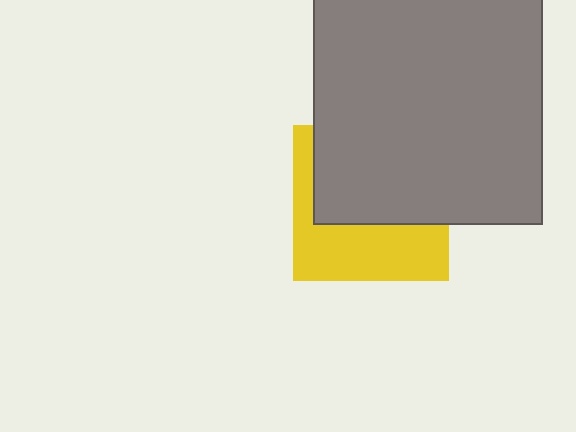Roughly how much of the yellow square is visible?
A small part of it is visible (roughly 44%).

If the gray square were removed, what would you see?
You would see the complete yellow square.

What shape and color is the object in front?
The object in front is a gray square.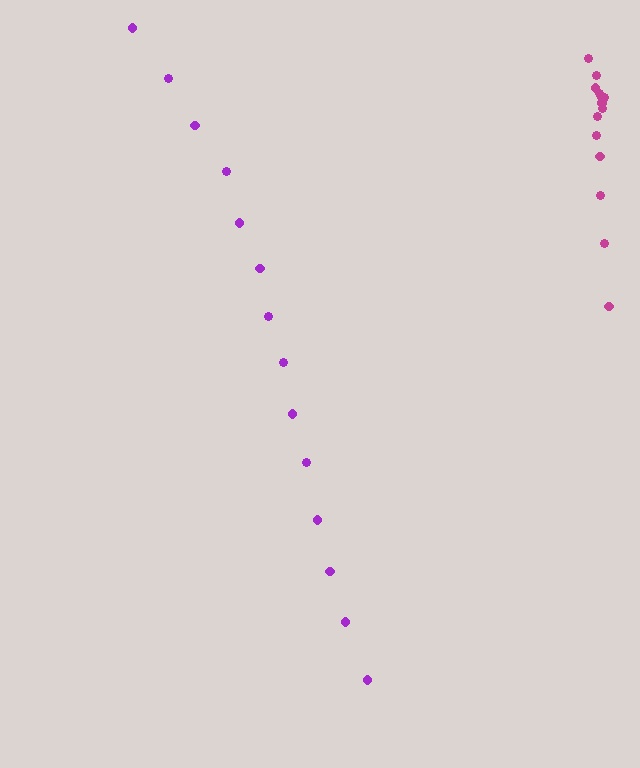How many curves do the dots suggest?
There are 2 distinct paths.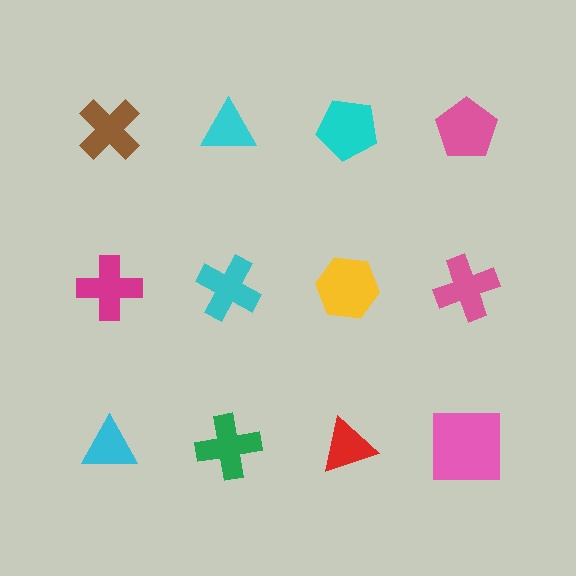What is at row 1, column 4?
A pink pentagon.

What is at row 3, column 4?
A pink square.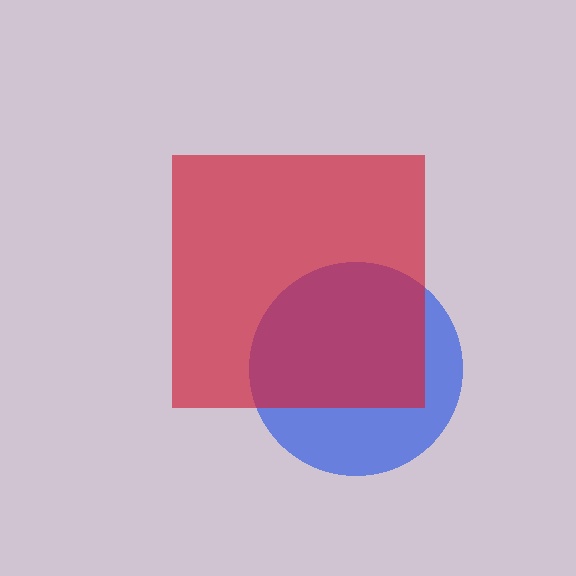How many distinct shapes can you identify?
There are 2 distinct shapes: a blue circle, a red square.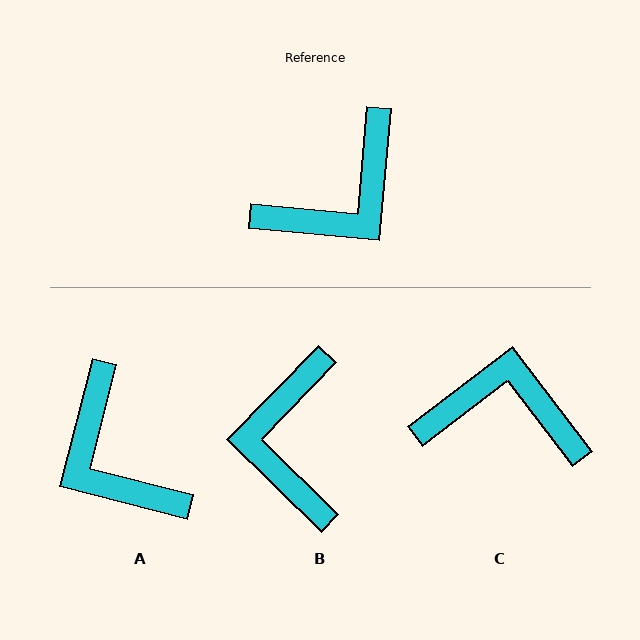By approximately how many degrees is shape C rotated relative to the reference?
Approximately 132 degrees counter-clockwise.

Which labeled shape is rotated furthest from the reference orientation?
C, about 132 degrees away.